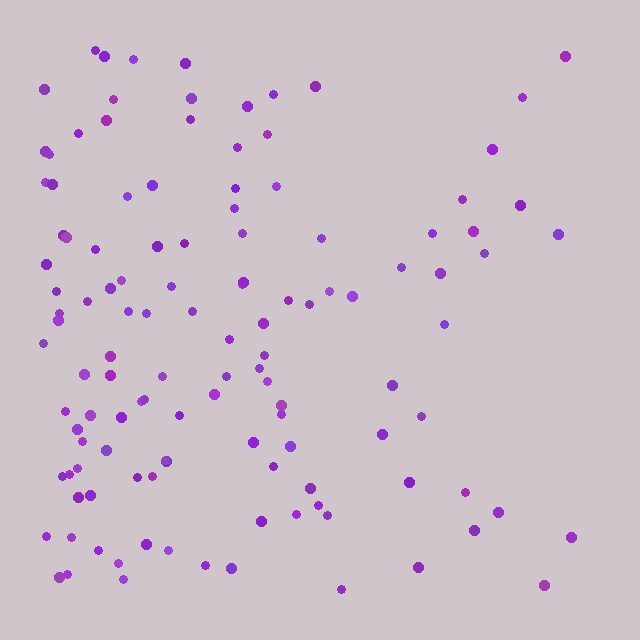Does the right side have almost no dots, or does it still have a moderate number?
Still a moderate number, just noticeably fewer than the left.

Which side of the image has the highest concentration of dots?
The left.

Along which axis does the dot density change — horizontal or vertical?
Horizontal.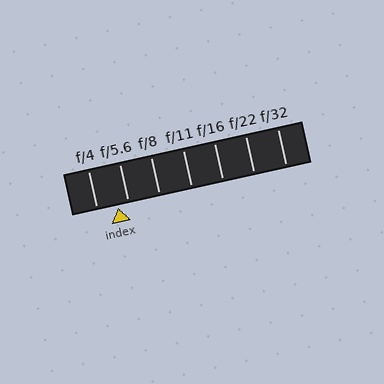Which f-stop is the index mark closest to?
The index mark is closest to f/5.6.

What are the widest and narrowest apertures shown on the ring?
The widest aperture shown is f/4 and the narrowest is f/32.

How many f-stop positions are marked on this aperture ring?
There are 7 f-stop positions marked.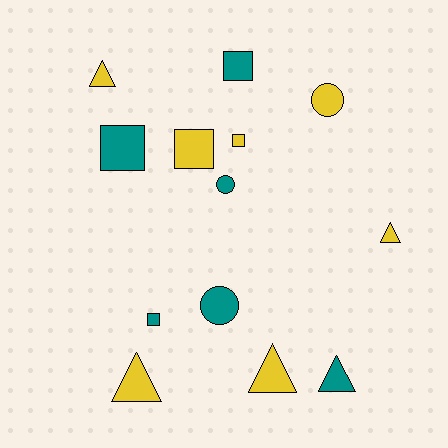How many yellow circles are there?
There is 1 yellow circle.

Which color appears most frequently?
Yellow, with 7 objects.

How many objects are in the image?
There are 13 objects.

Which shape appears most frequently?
Square, with 5 objects.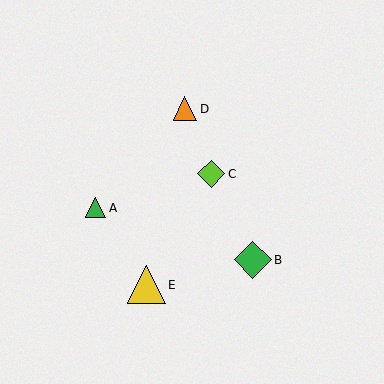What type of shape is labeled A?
Shape A is a green triangle.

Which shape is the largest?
The yellow triangle (labeled E) is the largest.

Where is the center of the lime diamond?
The center of the lime diamond is at (211, 174).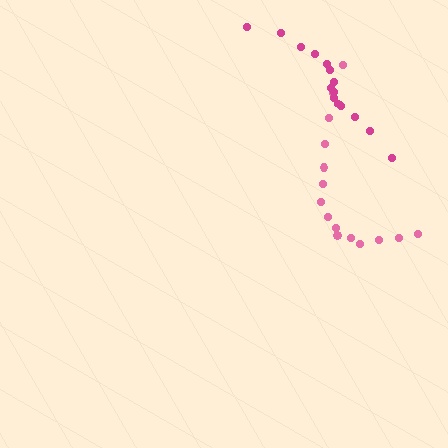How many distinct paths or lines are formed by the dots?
There are 2 distinct paths.